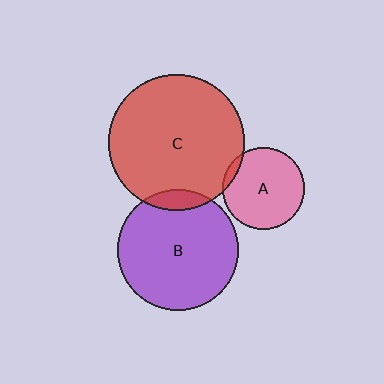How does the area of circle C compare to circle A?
Approximately 2.8 times.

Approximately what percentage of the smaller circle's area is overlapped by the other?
Approximately 10%.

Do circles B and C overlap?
Yes.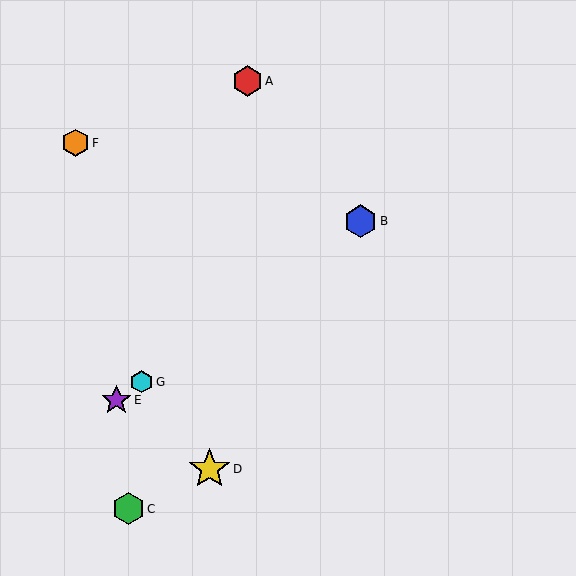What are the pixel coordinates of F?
Object F is at (76, 143).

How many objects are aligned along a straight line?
3 objects (B, E, G) are aligned along a straight line.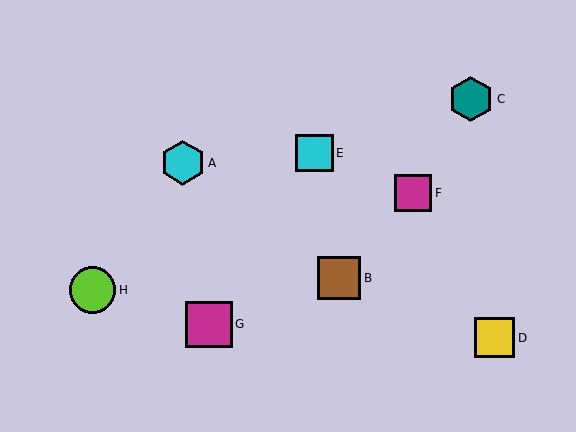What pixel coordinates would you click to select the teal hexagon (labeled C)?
Click at (471, 99) to select the teal hexagon C.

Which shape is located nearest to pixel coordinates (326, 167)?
The cyan square (labeled E) at (315, 153) is nearest to that location.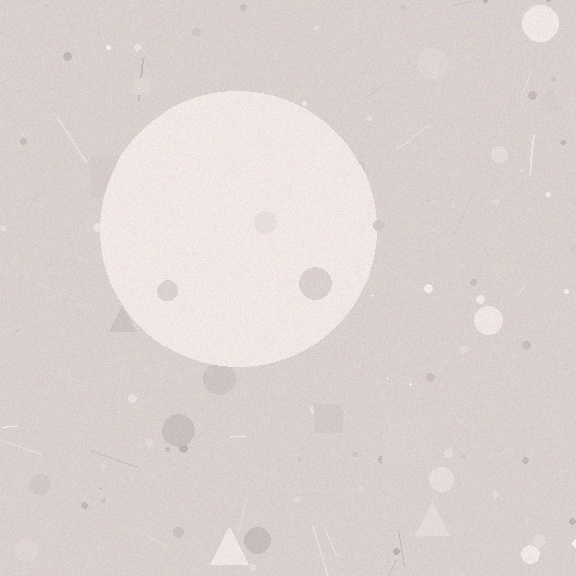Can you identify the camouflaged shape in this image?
The camouflaged shape is a circle.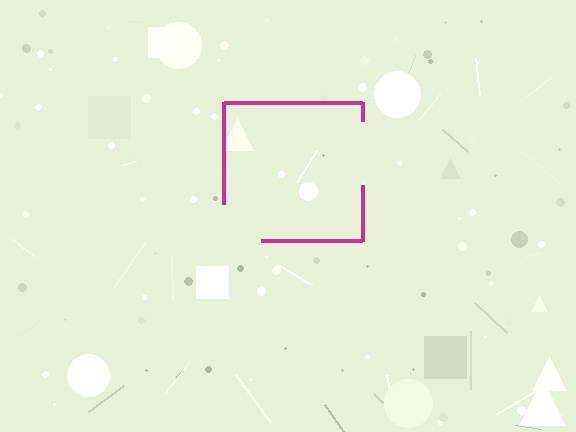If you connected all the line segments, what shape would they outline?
They would outline a square.